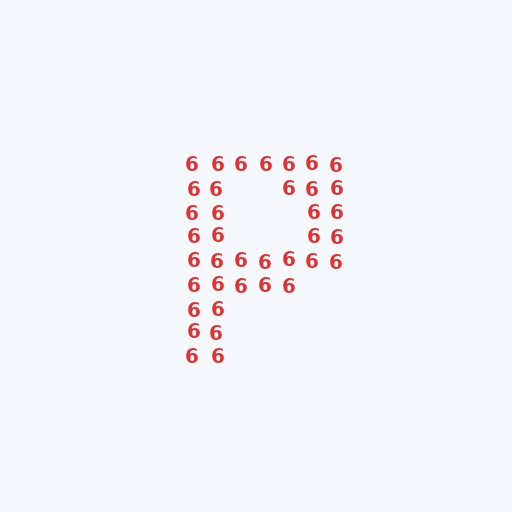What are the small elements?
The small elements are digit 6's.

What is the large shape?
The large shape is the letter P.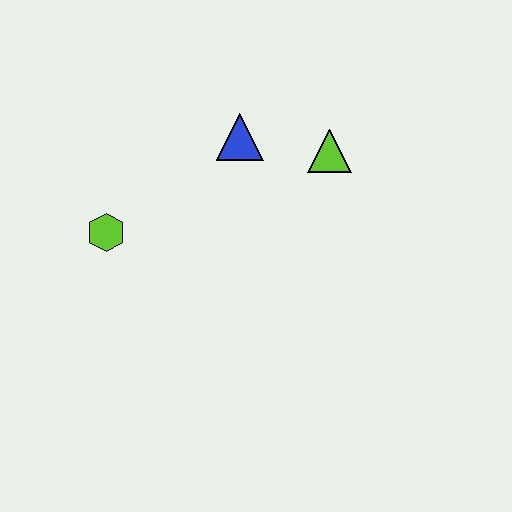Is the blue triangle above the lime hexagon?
Yes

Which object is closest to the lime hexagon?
The blue triangle is closest to the lime hexagon.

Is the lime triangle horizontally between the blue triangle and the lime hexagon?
No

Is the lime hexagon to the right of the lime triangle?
No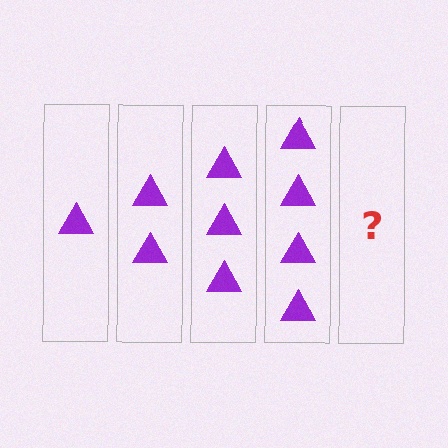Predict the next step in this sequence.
The next step is 5 triangles.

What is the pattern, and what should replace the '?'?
The pattern is that each step adds one more triangle. The '?' should be 5 triangles.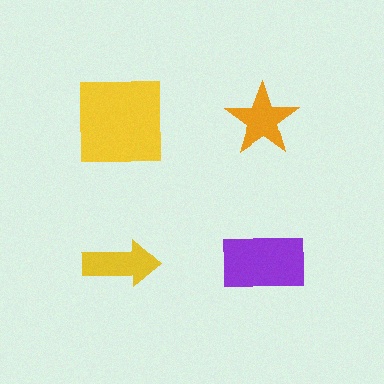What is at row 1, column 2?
An orange star.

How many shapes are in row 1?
2 shapes.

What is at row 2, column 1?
A yellow arrow.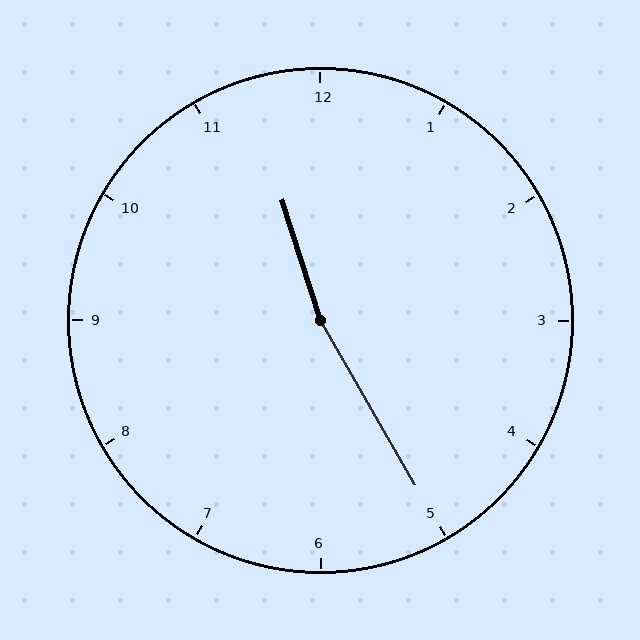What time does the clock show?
11:25.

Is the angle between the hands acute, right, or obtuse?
It is obtuse.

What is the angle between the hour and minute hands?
Approximately 168 degrees.